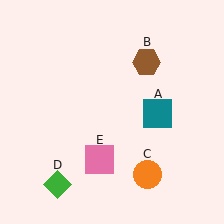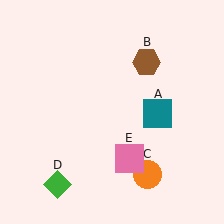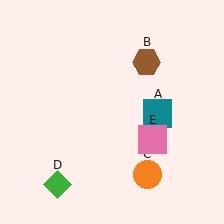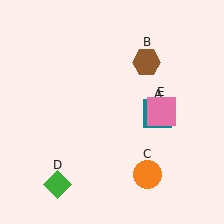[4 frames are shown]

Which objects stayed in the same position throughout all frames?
Teal square (object A) and brown hexagon (object B) and orange circle (object C) and green diamond (object D) remained stationary.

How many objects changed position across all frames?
1 object changed position: pink square (object E).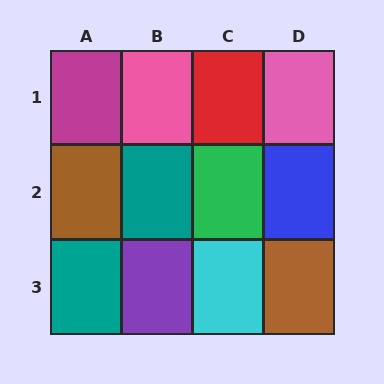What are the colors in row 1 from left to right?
Magenta, pink, red, pink.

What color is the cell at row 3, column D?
Brown.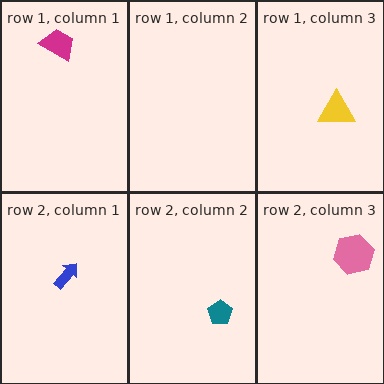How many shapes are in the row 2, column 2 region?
1.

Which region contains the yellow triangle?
The row 1, column 3 region.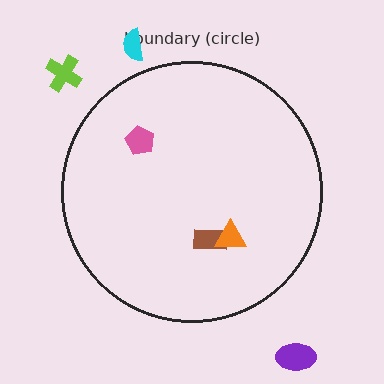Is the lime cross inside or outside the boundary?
Outside.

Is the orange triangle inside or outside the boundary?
Inside.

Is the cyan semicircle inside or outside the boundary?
Outside.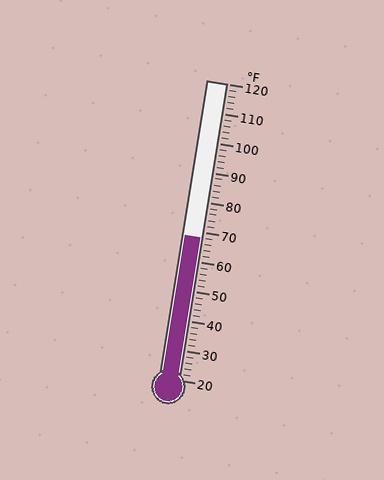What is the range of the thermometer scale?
The thermometer scale ranges from 20°F to 120°F.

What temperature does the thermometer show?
The thermometer shows approximately 68°F.